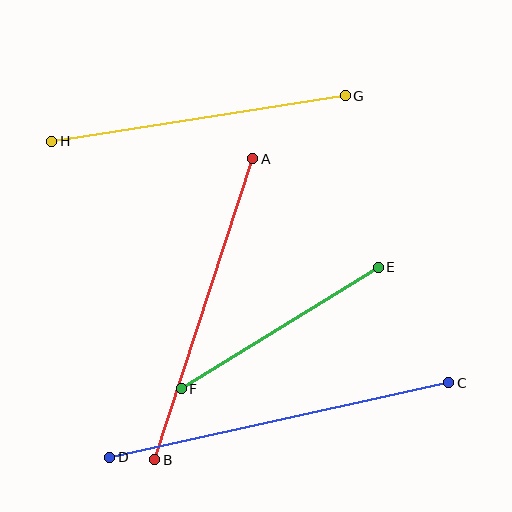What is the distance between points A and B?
The distance is approximately 317 pixels.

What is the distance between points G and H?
The distance is approximately 297 pixels.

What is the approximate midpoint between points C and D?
The midpoint is at approximately (279, 420) pixels.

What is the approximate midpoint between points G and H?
The midpoint is at approximately (198, 118) pixels.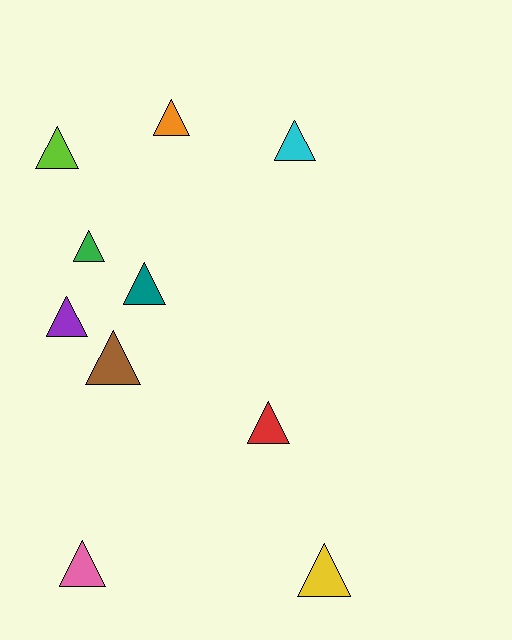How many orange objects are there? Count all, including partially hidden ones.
There is 1 orange object.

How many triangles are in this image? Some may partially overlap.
There are 10 triangles.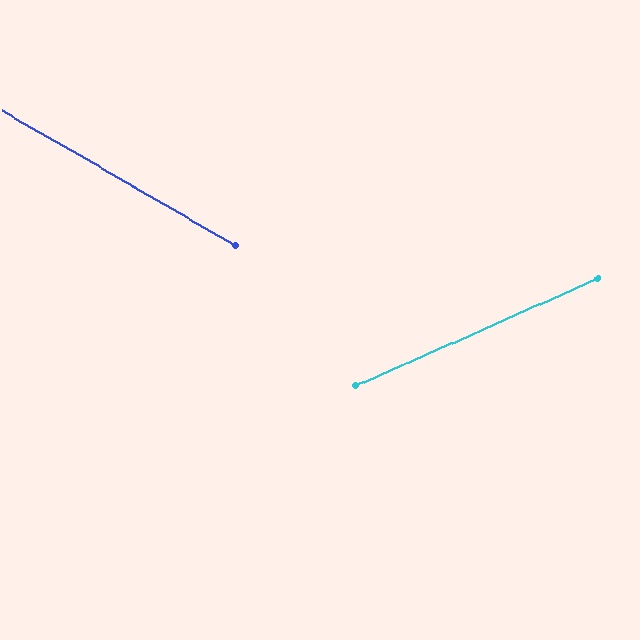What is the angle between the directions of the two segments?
Approximately 54 degrees.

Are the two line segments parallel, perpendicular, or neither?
Neither parallel nor perpendicular — they differ by about 54°.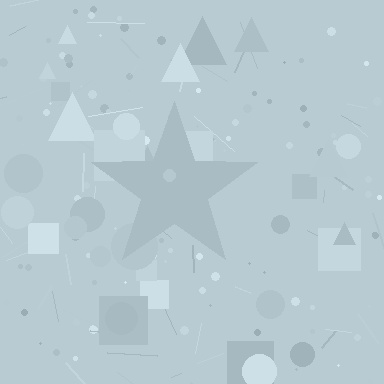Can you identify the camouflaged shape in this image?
The camouflaged shape is a star.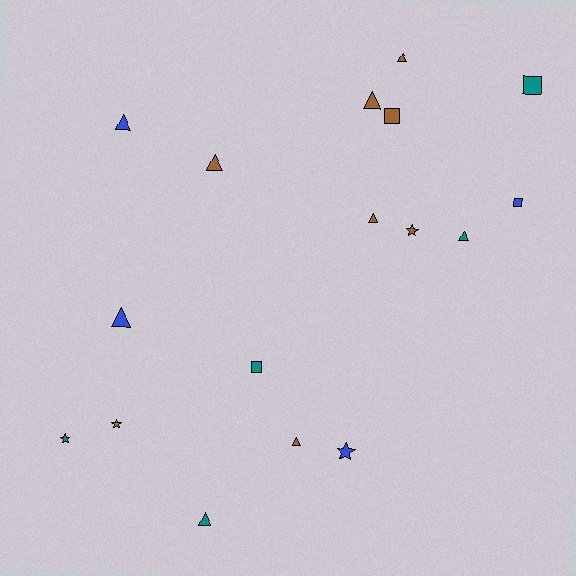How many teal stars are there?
There is 1 teal star.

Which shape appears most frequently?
Triangle, with 9 objects.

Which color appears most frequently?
Brown, with 8 objects.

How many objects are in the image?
There are 17 objects.